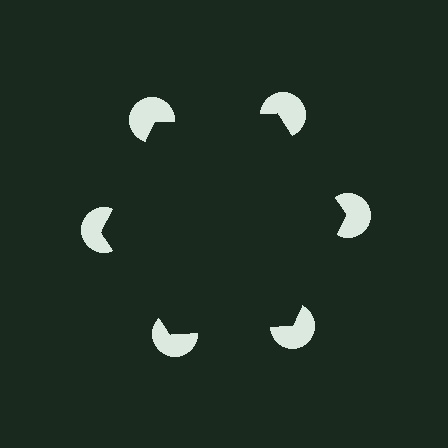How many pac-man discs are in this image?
There are 6 — one at each vertex of the illusory hexagon.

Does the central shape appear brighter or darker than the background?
It typically appears slightly darker than the background, even though no actual brightness change is drawn.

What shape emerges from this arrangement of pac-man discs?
An illusory hexagon — its edges are inferred from the aligned wedge cuts in the pac-man discs, not physically drawn.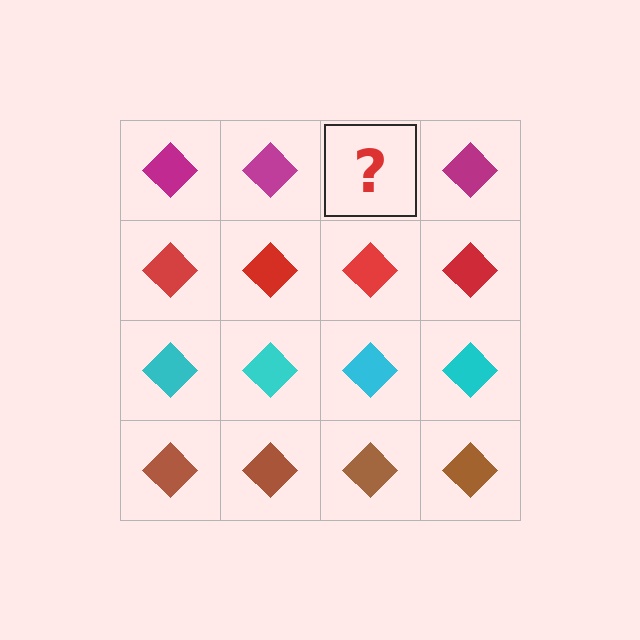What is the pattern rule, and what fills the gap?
The rule is that each row has a consistent color. The gap should be filled with a magenta diamond.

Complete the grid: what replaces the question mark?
The question mark should be replaced with a magenta diamond.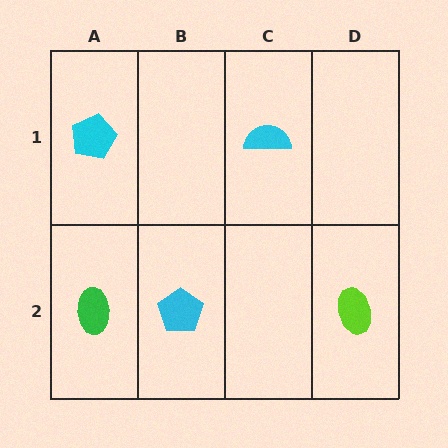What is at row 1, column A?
A cyan pentagon.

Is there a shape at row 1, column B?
No, that cell is empty.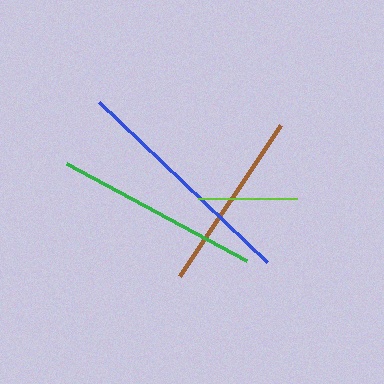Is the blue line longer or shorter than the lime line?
The blue line is longer than the lime line.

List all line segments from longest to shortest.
From longest to shortest: blue, green, brown, lime.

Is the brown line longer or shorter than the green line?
The green line is longer than the brown line.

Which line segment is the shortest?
The lime line is the shortest at approximately 99 pixels.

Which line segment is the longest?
The blue line is the longest at approximately 232 pixels.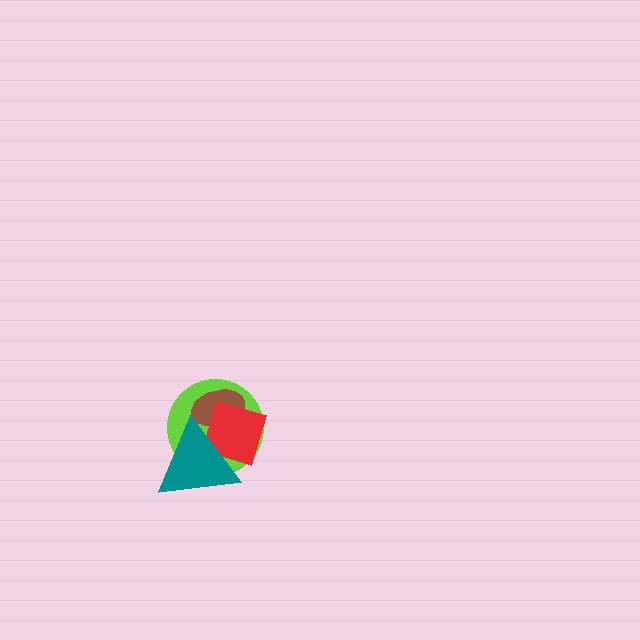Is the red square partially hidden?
Yes, it is partially covered by another shape.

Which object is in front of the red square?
The teal triangle is in front of the red square.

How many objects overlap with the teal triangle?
3 objects overlap with the teal triangle.